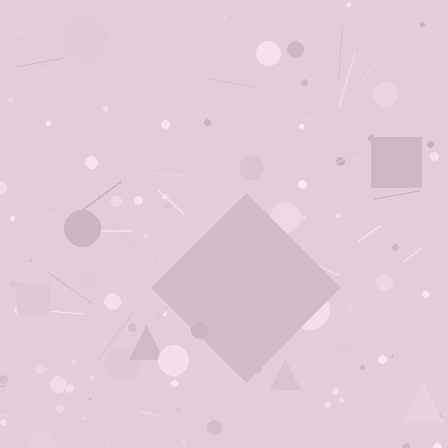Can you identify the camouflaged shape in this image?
The camouflaged shape is a diamond.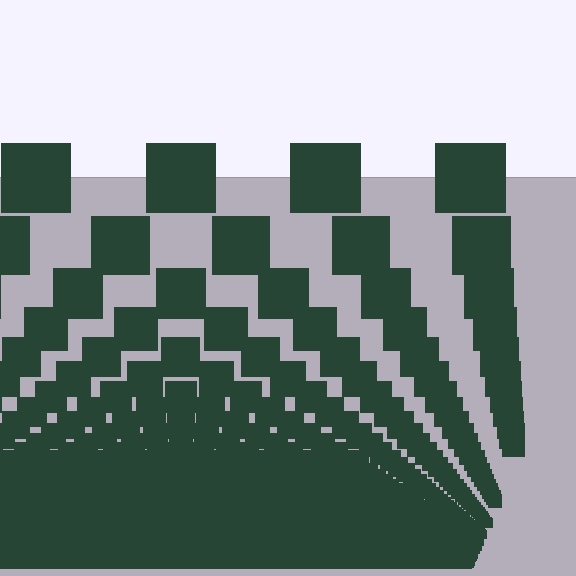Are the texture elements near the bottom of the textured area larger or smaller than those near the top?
Smaller. The gradient is inverted — elements near the bottom are smaller and denser.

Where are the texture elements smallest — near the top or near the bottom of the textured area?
Near the bottom.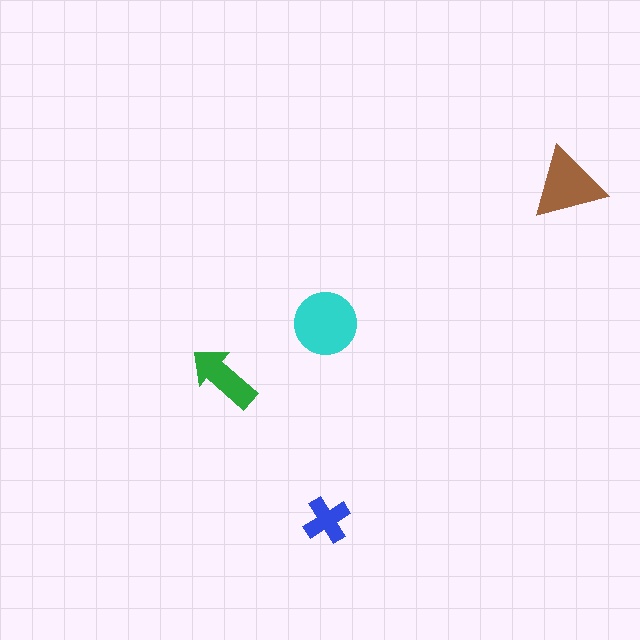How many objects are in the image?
There are 4 objects in the image.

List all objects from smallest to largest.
The blue cross, the green arrow, the brown triangle, the cyan circle.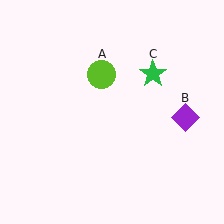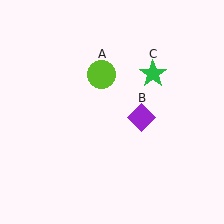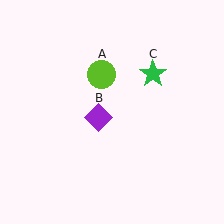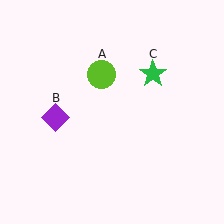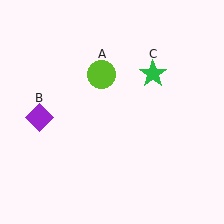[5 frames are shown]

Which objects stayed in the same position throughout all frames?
Lime circle (object A) and green star (object C) remained stationary.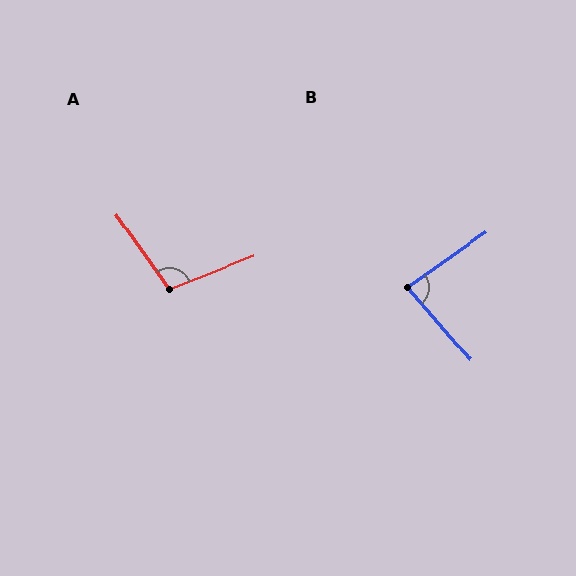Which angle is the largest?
A, at approximately 104 degrees.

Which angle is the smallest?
B, at approximately 84 degrees.